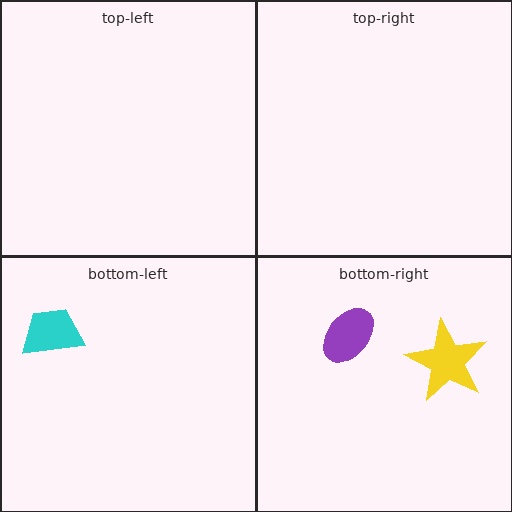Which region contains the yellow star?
The bottom-right region.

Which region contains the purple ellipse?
The bottom-right region.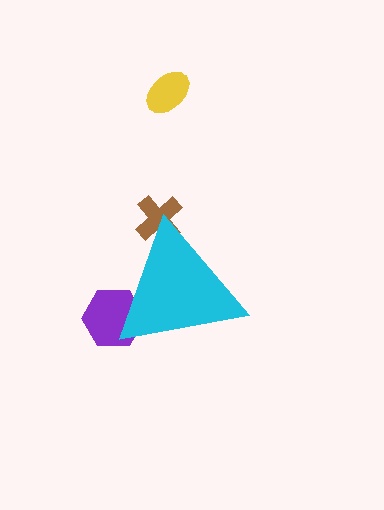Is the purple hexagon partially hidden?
Yes, the purple hexagon is partially hidden behind the cyan triangle.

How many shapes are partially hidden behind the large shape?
2 shapes are partially hidden.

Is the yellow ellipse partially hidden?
No, the yellow ellipse is fully visible.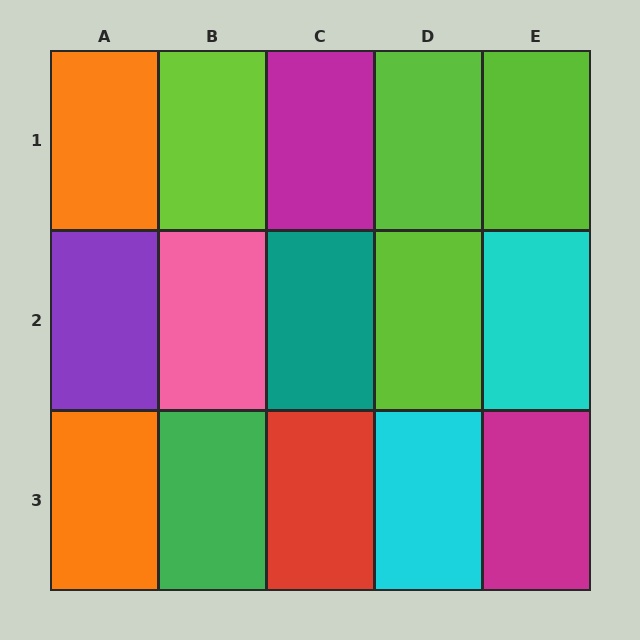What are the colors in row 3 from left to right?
Orange, green, red, cyan, magenta.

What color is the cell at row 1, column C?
Magenta.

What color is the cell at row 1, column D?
Lime.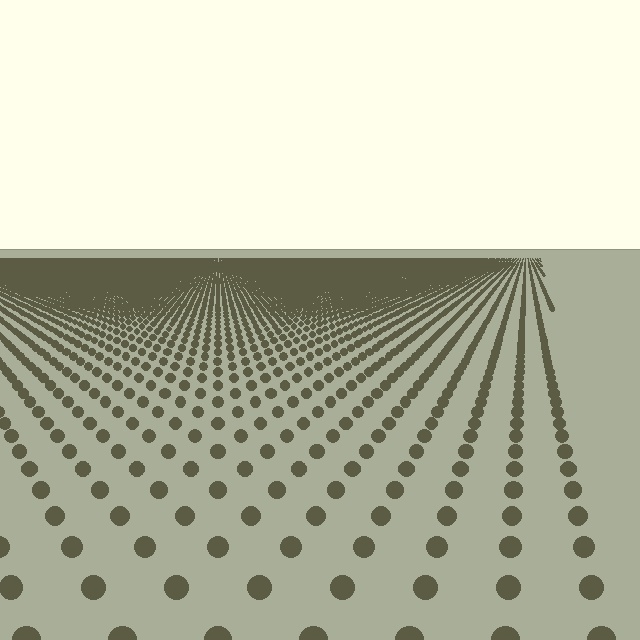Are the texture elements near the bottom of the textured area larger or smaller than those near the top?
Larger. Near the bottom, elements are closer to the viewer and appear at a bigger on-screen size.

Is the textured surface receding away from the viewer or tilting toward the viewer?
The surface is receding away from the viewer. Texture elements get smaller and denser toward the top.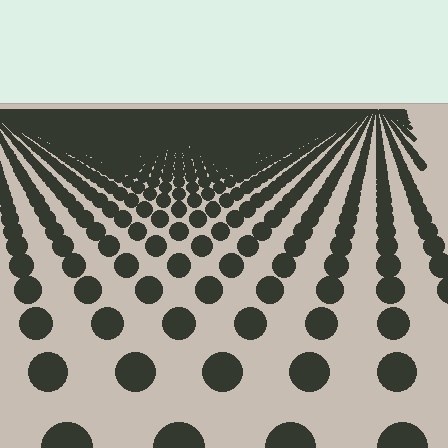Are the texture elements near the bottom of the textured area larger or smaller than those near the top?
Larger. Near the bottom, elements are closer to the viewer and appear at a bigger on-screen size.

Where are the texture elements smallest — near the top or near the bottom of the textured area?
Near the top.